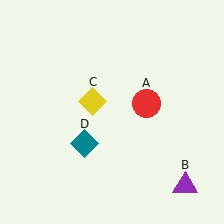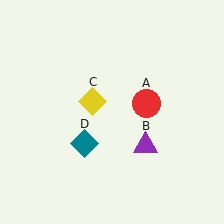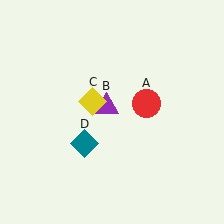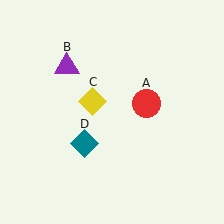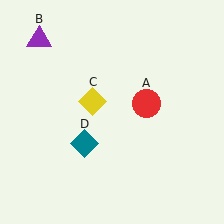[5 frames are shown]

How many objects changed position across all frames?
1 object changed position: purple triangle (object B).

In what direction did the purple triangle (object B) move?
The purple triangle (object B) moved up and to the left.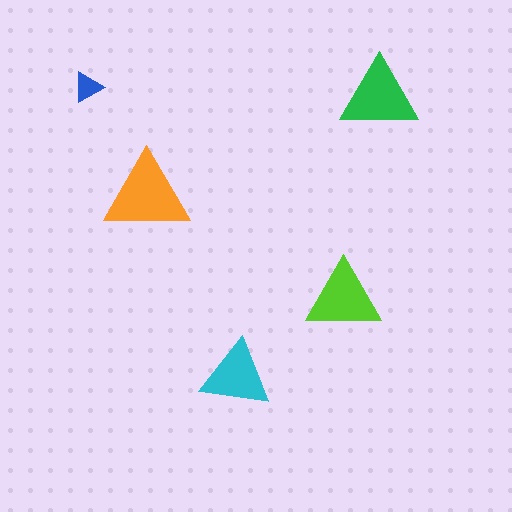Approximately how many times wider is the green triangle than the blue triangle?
About 2.5 times wider.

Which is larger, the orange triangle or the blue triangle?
The orange one.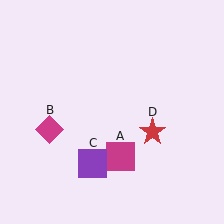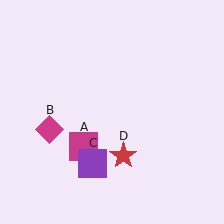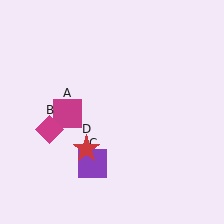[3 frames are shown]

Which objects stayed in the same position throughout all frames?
Magenta diamond (object B) and purple square (object C) remained stationary.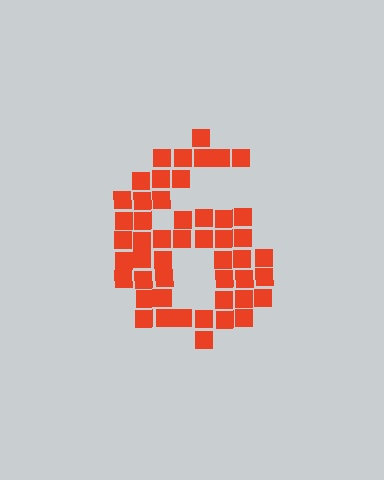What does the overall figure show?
The overall figure shows the digit 6.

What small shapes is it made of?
It is made of small squares.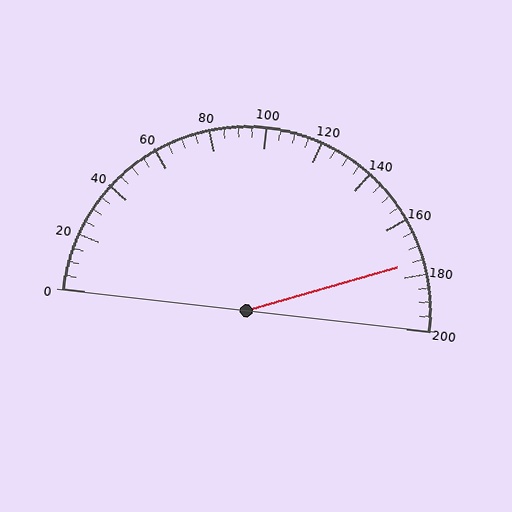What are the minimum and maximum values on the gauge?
The gauge ranges from 0 to 200.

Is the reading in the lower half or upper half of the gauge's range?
The reading is in the upper half of the range (0 to 200).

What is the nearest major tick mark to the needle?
The nearest major tick mark is 180.